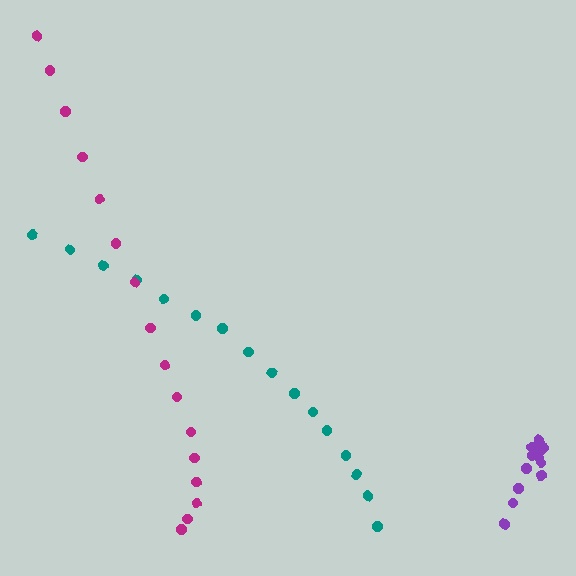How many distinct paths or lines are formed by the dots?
There are 3 distinct paths.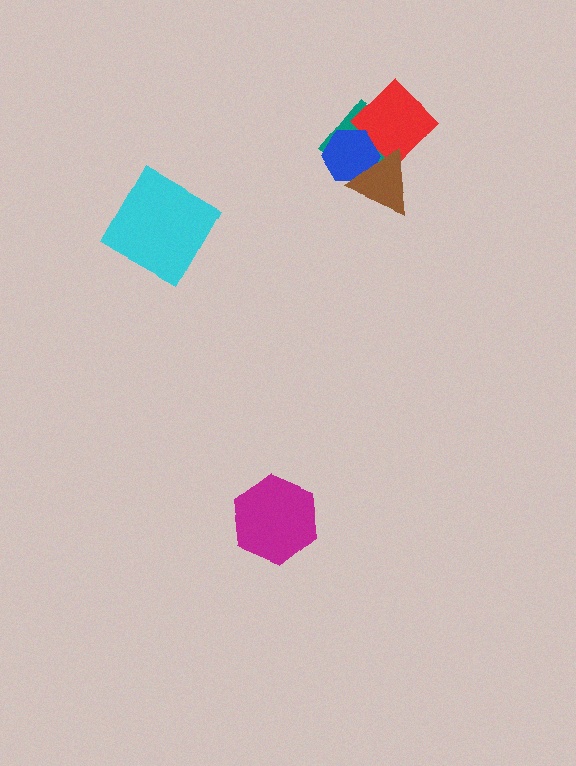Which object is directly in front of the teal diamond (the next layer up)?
The red diamond is directly in front of the teal diamond.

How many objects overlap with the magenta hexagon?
0 objects overlap with the magenta hexagon.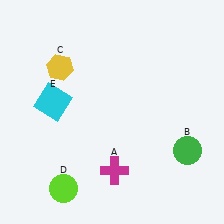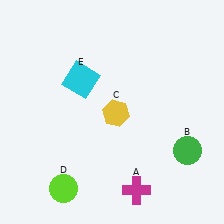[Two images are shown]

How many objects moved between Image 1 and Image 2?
3 objects moved between the two images.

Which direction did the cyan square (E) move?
The cyan square (E) moved right.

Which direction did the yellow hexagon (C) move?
The yellow hexagon (C) moved right.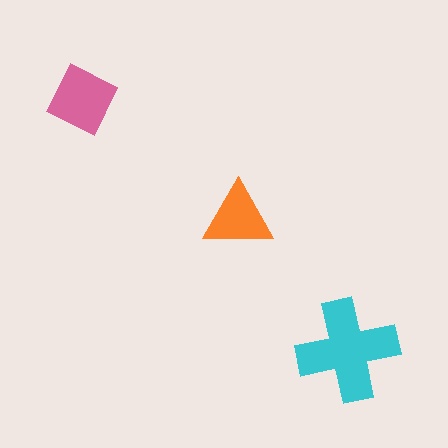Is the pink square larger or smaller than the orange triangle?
Larger.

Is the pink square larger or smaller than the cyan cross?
Smaller.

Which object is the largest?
The cyan cross.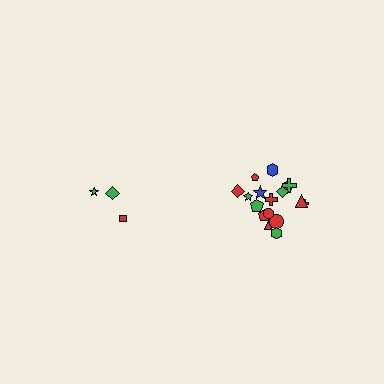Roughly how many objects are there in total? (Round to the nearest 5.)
Roughly 20 objects in total.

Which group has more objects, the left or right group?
The right group.